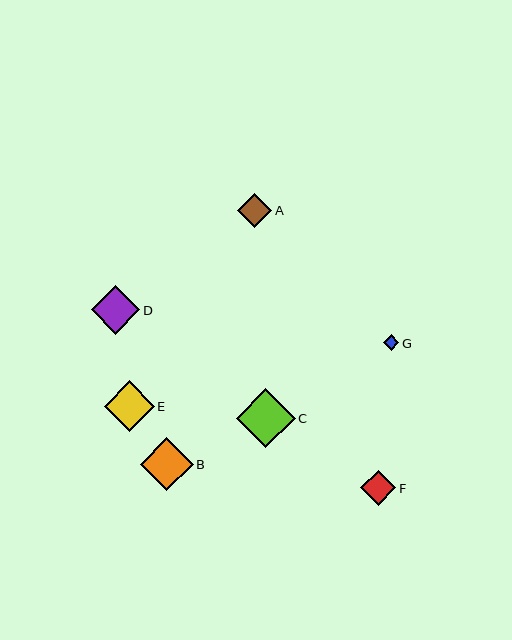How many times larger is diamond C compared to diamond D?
Diamond C is approximately 1.2 times the size of diamond D.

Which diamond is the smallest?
Diamond G is the smallest with a size of approximately 15 pixels.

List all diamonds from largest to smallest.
From largest to smallest: C, B, E, D, F, A, G.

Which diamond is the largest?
Diamond C is the largest with a size of approximately 59 pixels.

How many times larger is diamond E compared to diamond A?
Diamond E is approximately 1.5 times the size of diamond A.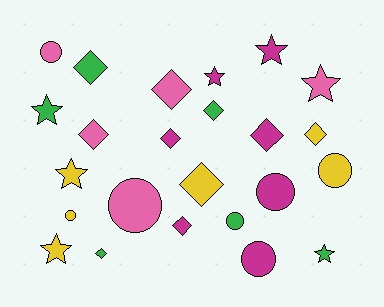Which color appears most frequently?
Magenta, with 7 objects.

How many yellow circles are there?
There are 2 yellow circles.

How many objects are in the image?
There are 24 objects.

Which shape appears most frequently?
Diamond, with 10 objects.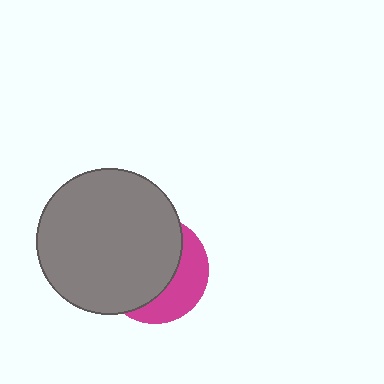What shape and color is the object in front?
The object in front is a gray circle.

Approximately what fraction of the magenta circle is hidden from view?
Roughly 65% of the magenta circle is hidden behind the gray circle.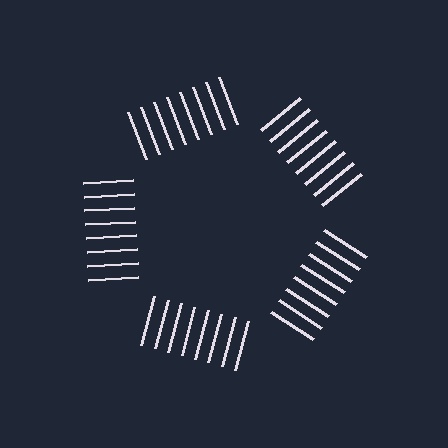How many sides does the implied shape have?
5 sides — the line-ends trace a pentagon.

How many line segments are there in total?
40 — 8 along each of the 5 edges.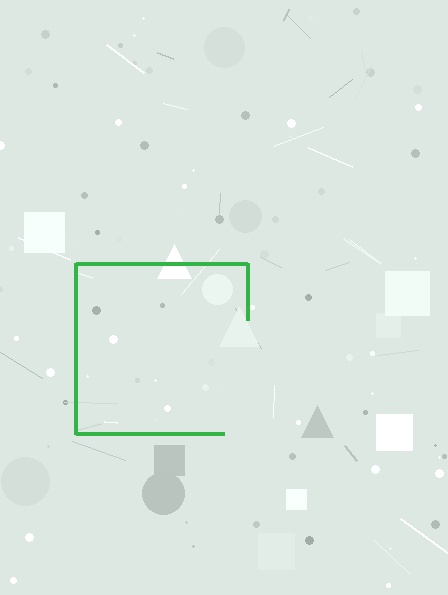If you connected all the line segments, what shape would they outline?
They would outline a square.